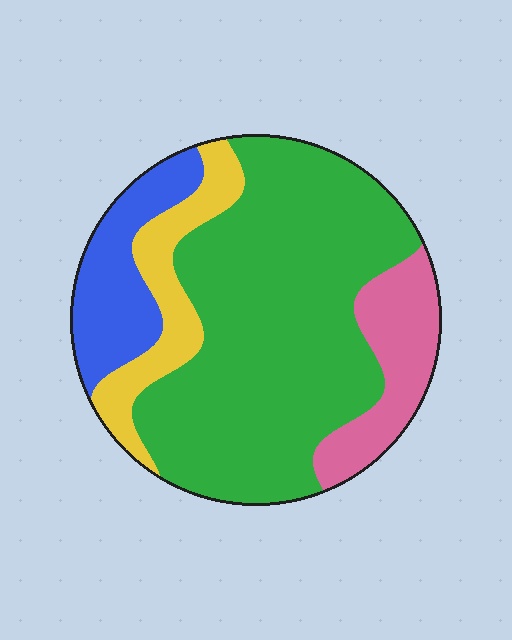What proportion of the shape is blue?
Blue takes up about one eighth (1/8) of the shape.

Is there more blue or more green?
Green.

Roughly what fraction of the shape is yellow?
Yellow covers around 15% of the shape.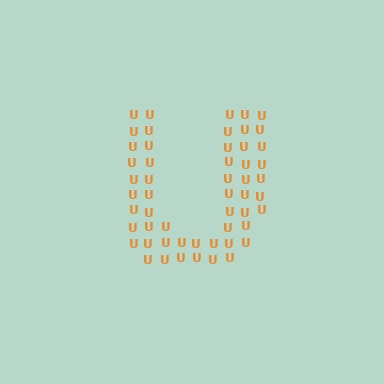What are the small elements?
The small elements are letter U's.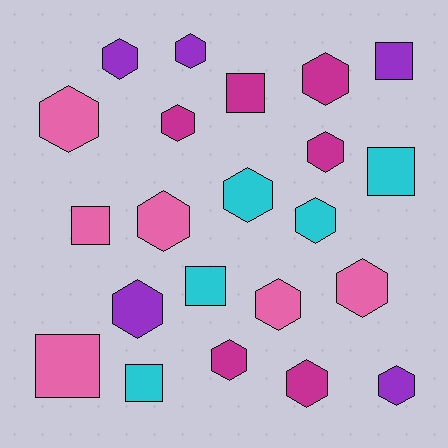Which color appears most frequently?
Pink, with 6 objects.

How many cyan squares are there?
There are 3 cyan squares.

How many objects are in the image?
There are 22 objects.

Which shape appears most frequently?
Hexagon, with 15 objects.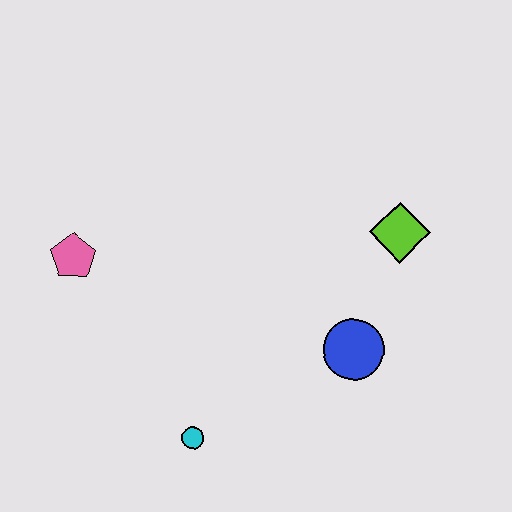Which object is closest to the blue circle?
The lime diamond is closest to the blue circle.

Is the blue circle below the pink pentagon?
Yes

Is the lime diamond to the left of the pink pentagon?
No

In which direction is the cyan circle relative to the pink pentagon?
The cyan circle is below the pink pentagon.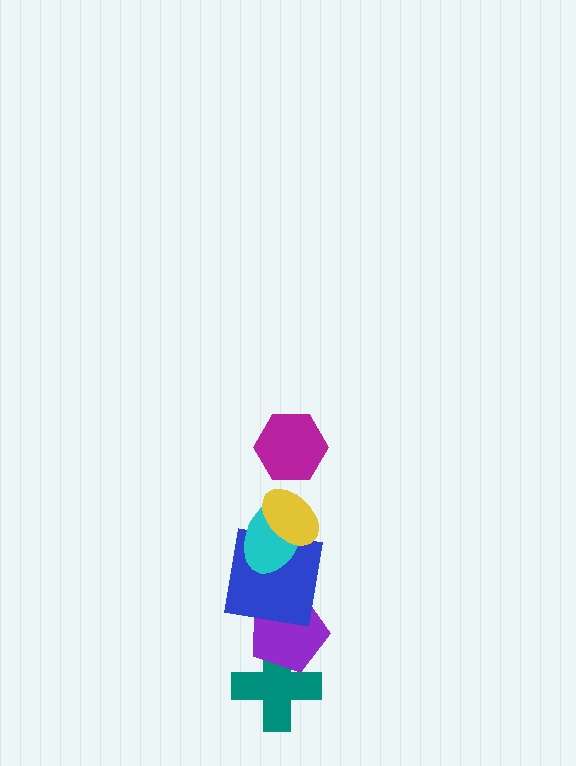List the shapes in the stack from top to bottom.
From top to bottom: the magenta hexagon, the yellow ellipse, the cyan ellipse, the blue square, the purple pentagon, the teal cross.